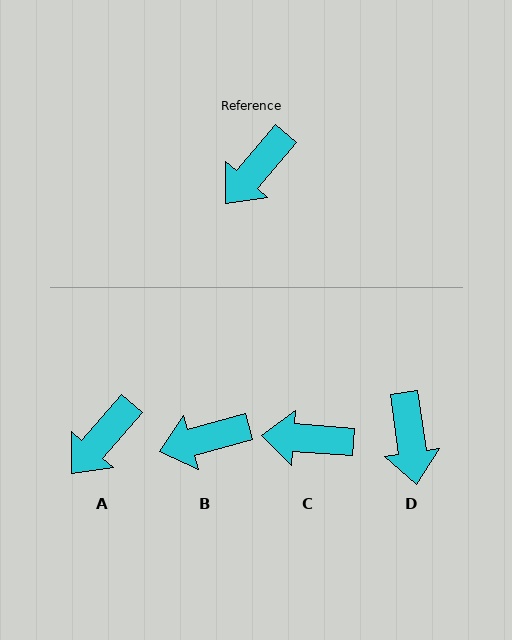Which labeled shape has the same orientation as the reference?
A.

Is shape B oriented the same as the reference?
No, it is off by about 34 degrees.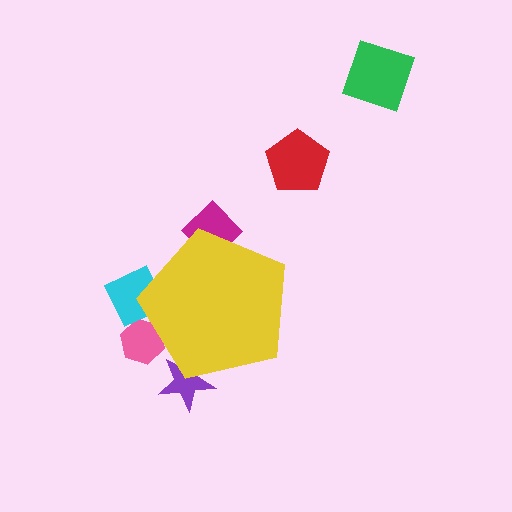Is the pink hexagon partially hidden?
Yes, the pink hexagon is partially hidden behind the yellow pentagon.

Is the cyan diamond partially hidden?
Yes, the cyan diamond is partially hidden behind the yellow pentagon.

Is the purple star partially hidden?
Yes, the purple star is partially hidden behind the yellow pentagon.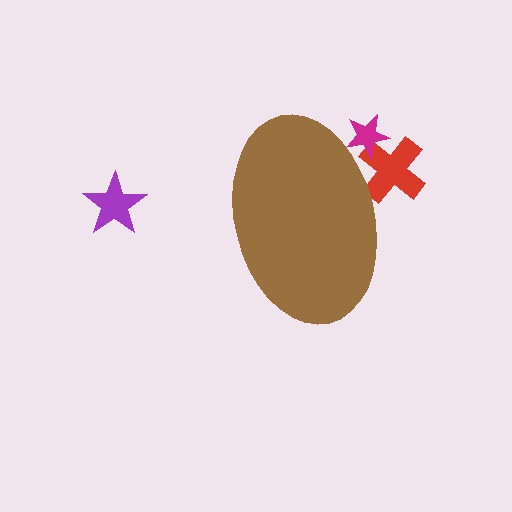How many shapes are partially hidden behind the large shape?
2 shapes are partially hidden.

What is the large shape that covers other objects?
A brown ellipse.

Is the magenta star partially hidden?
Yes, the magenta star is partially hidden behind the brown ellipse.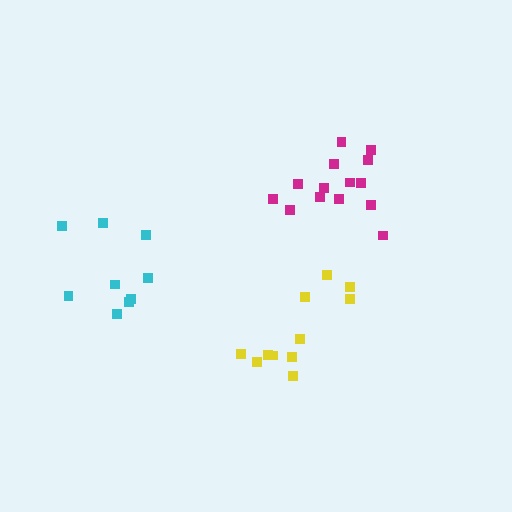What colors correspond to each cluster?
The clusters are colored: magenta, yellow, cyan.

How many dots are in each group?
Group 1: 14 dots, Group 2: 11 dots, Group 3: 9 dots (34 total).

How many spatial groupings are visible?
There are 3 spatial groupings.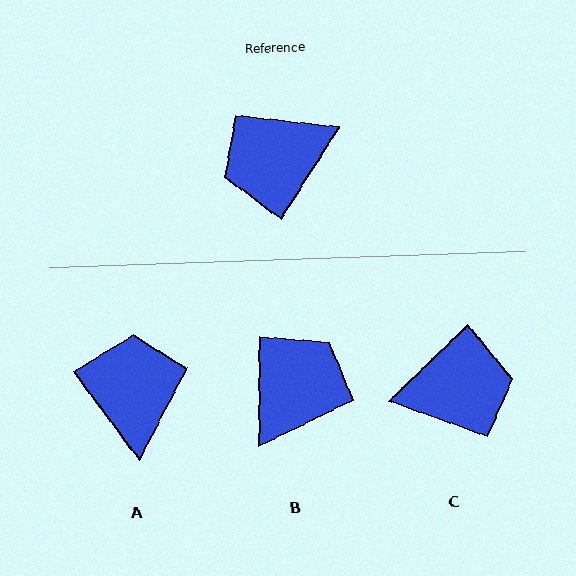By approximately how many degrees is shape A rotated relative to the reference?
Approximately 112 degrees clockwise.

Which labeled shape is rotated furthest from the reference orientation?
C, about 166 degrees away.